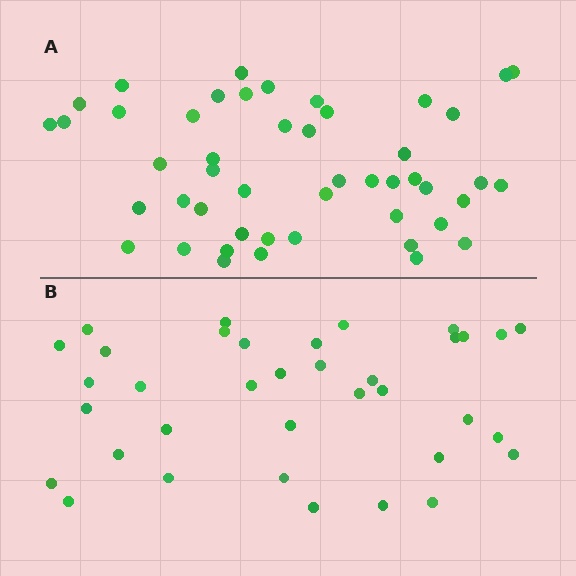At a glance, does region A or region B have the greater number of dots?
Region A (the top region) has more dots.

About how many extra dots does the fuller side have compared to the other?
Region A has roughly 12 or so more dots than region B.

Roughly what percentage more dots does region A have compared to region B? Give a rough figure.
About 35% more.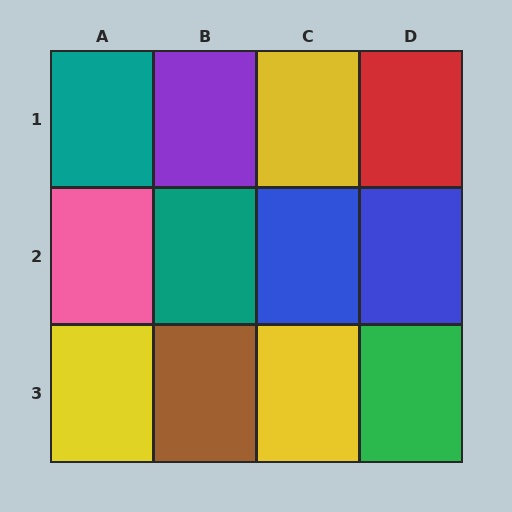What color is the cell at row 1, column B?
Purple.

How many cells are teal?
2 cells are teal.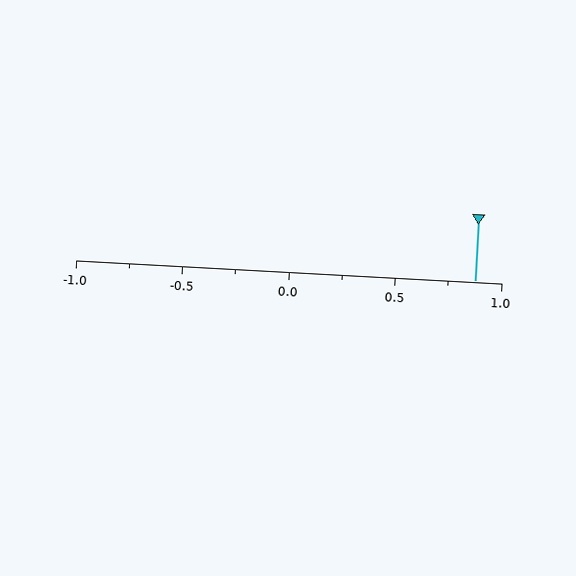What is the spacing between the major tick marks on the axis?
The major ticks are spaced 0.5 apart.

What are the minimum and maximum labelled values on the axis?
The axis runs from -1.0 to 1.0.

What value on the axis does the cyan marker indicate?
The marker indicates approximately 0.88.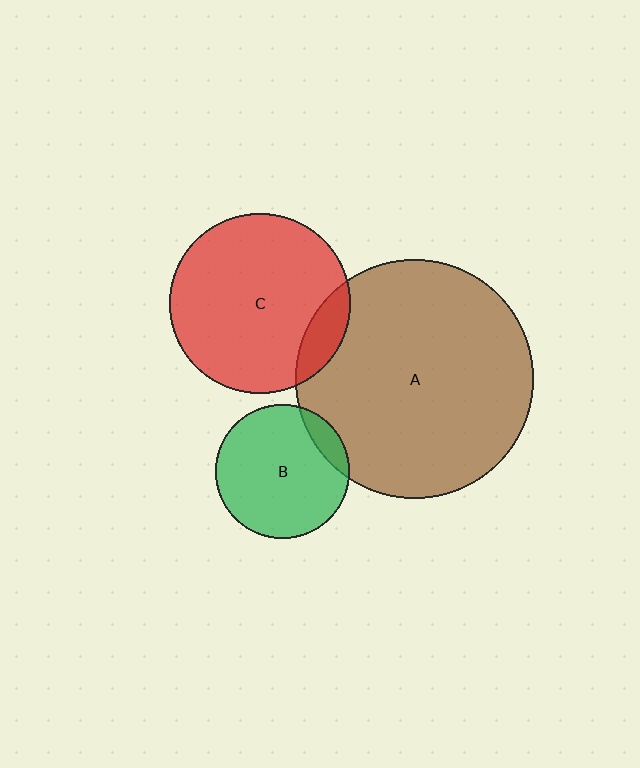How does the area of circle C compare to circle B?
Approximately 1.8 times.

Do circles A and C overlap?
Yes.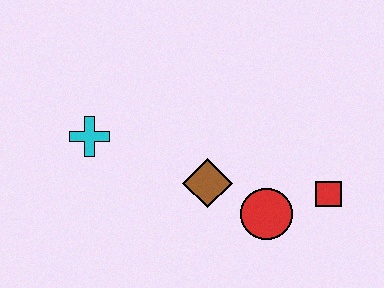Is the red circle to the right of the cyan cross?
Yes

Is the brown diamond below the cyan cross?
Yes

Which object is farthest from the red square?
The cyan cross is farthest from the red square.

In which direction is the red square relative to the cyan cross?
The red square is to the right of the cyan cross.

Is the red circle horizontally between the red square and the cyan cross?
Yes